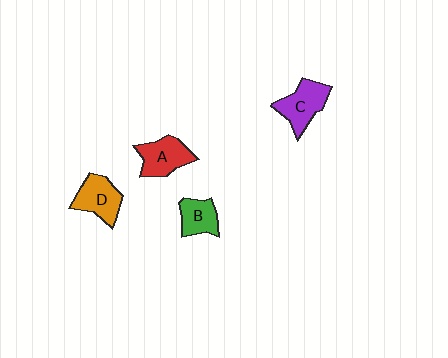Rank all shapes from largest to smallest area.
From largest to smallest: C (purple), A (red), D (orange), B (green).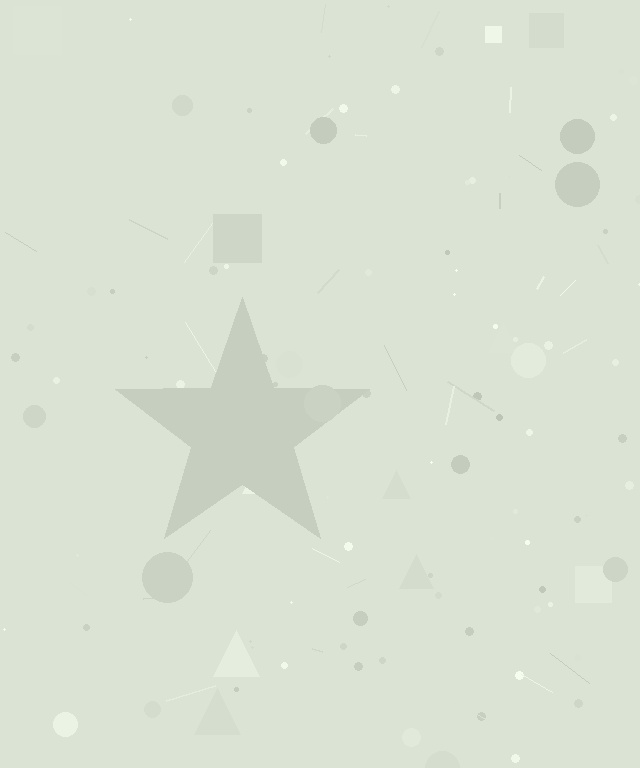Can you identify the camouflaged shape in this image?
The camouflaged shape is a star.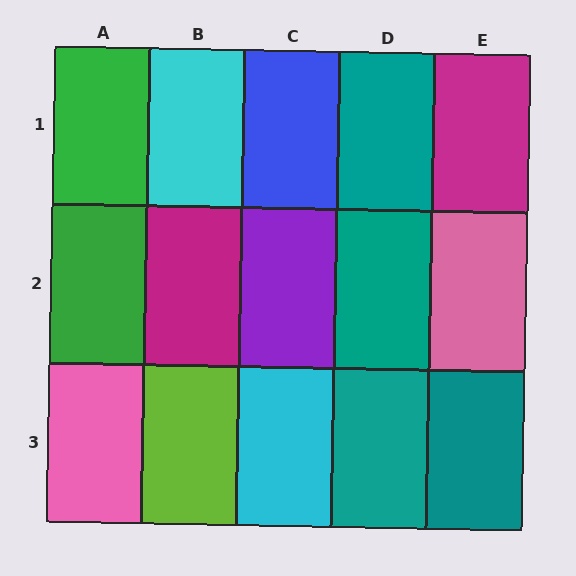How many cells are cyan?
2 cells are cyan.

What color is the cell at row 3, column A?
Pink.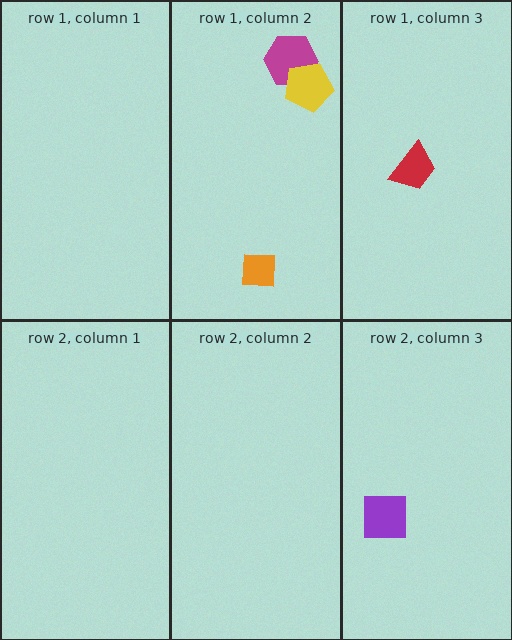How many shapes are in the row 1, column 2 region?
3.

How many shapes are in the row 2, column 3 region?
1.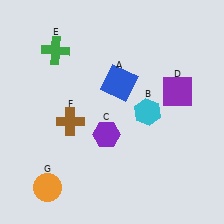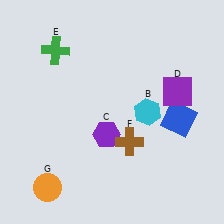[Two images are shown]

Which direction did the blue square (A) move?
The blue square (A) moved right.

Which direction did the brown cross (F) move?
The brown cross (F) moved right.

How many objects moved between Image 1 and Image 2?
2 objects moved between the two images.